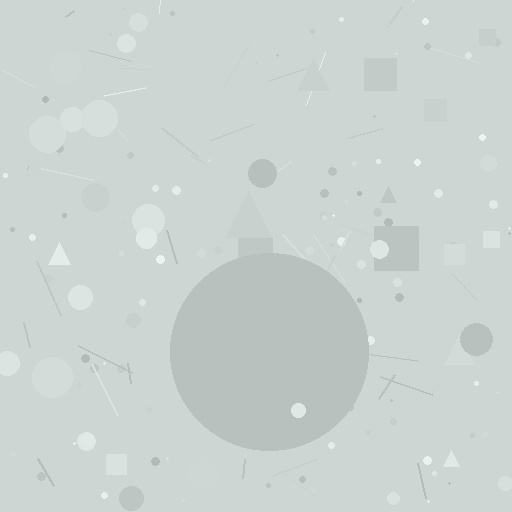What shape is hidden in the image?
A circle is hidden in the image.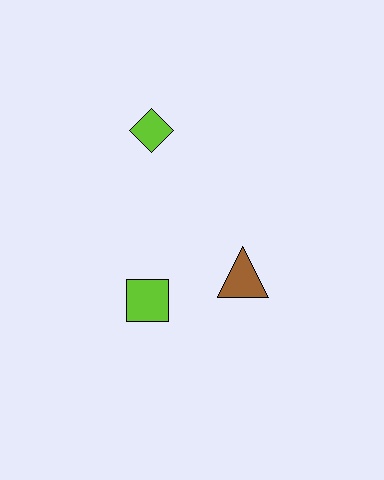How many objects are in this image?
There are 3 objects.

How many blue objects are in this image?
There are no blue objects.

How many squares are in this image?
There is 1 square.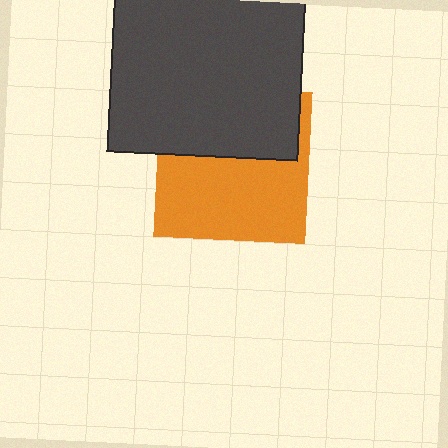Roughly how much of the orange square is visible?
About half of it is visible (roughly 57%).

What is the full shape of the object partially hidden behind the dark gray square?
The partially hidden object is an orange square.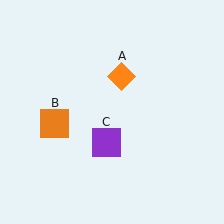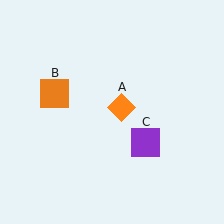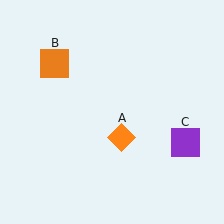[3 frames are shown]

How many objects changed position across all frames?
3 objects changed position: orange diamond (object A), orange square (object B), purple square (object C).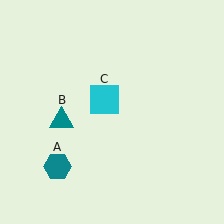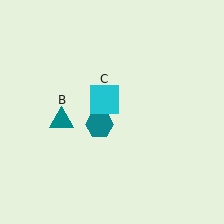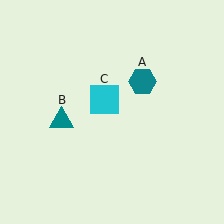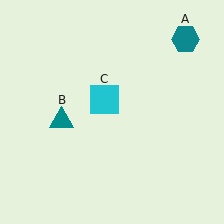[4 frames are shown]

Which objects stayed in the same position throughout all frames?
Teal triangle (object B) and cyan square (object C) remained stationary.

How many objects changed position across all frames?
1 object changed position: teal hexagon (object A).